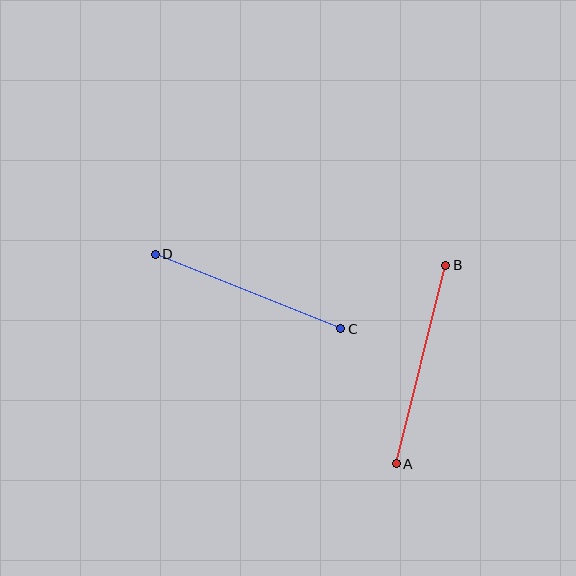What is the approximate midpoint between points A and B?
The midpoint is at approximately (421, 365) pixels.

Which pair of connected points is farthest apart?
Points A and B are farthest apart.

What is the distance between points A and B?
The distance is approximately 205 pixels.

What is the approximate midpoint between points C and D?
The midpoint is at approximately (248, 291) pixels.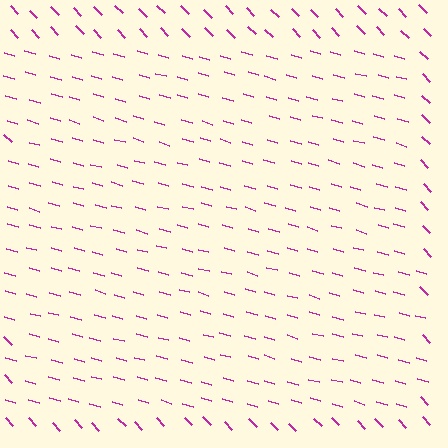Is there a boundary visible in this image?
Yes, there is a texture boundary formed by a change in line orientation.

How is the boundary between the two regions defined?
The boundary is defined purely by a change in line orientation (approximately 30 degrees difference). All lines are the same color and thickness.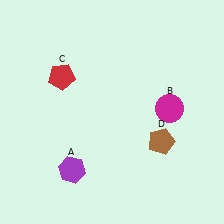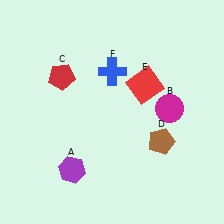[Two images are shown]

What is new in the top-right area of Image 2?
A red square (E) was added in the top-right area of Image 2.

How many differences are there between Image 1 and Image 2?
There are 2 differences between the two images.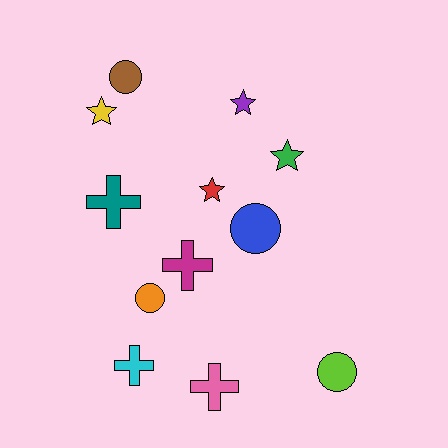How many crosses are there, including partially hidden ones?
There are 4 crosses.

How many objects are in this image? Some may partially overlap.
There are 12 objects.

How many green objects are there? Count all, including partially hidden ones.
There is 1 green object.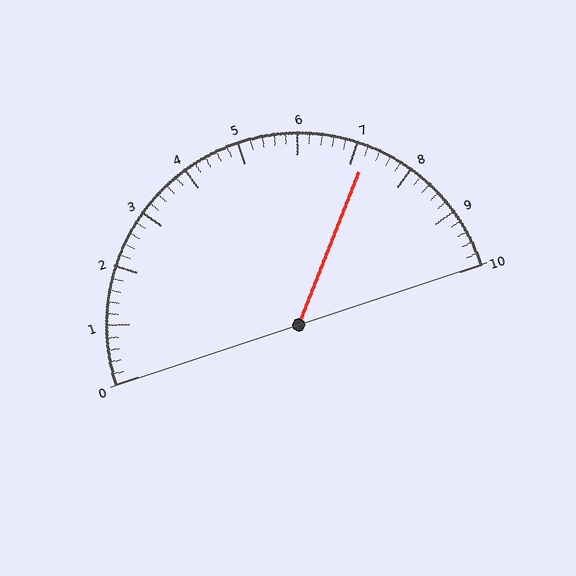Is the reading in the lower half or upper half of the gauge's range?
The reading is in the upper half of the range (0 to 10).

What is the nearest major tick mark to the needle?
The nearest major tick mark is 7.